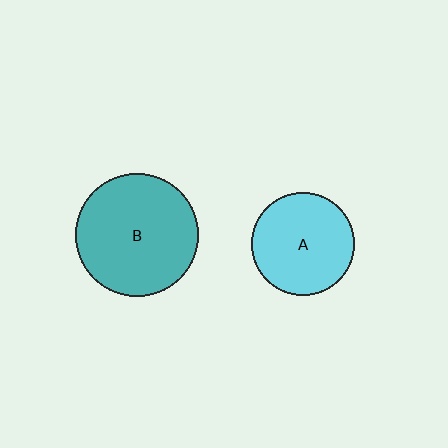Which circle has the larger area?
Circle B (teal).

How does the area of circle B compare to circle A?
Approximately 1.4 times.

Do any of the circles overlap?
No, none of the circles overlap.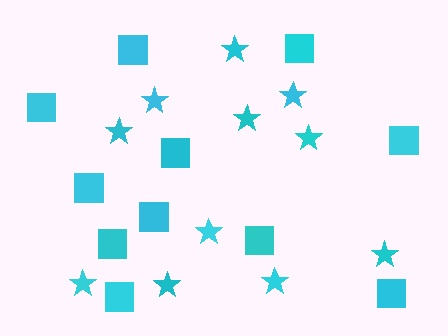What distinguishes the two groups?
There are 2 groups: one group of stars (11) and one group of squares (11).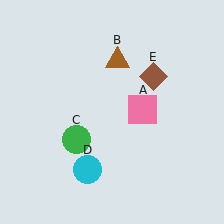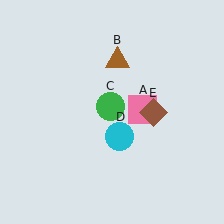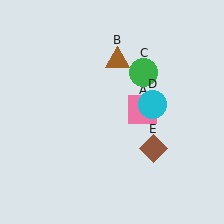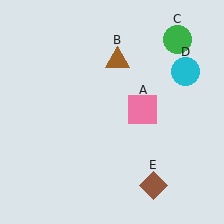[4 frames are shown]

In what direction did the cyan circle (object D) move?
The cyan circle (object D) moved up and to the right.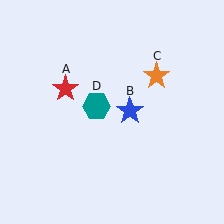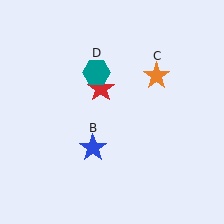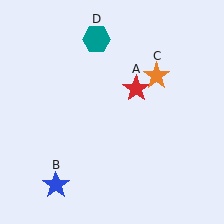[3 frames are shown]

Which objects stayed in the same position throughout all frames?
Orange star (object C) remained stationary.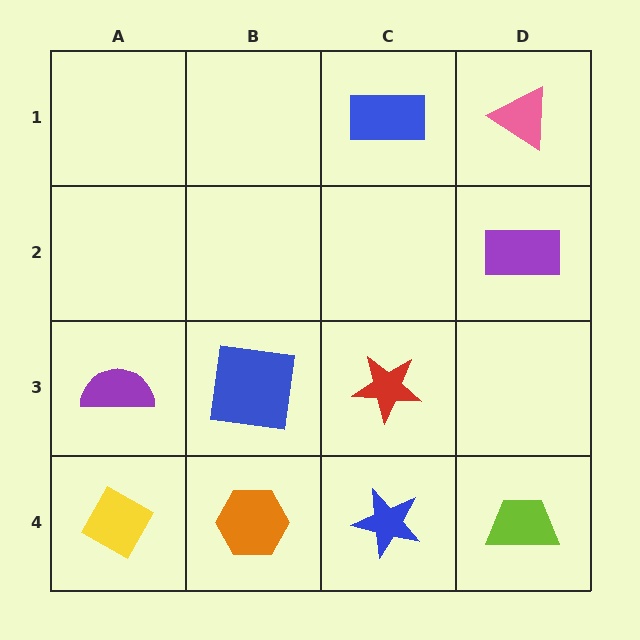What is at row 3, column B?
A blue square.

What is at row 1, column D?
A pink triangle.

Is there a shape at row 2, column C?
No, that cell is empty.